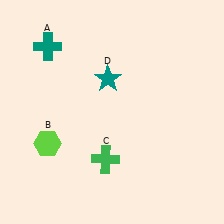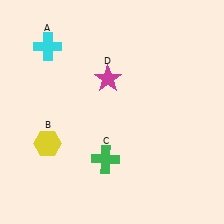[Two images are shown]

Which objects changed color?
A changed from teal to cyan. B changed from lime to yellow. D changed from teal to magenta.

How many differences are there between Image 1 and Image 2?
There are 3 differences between the two images.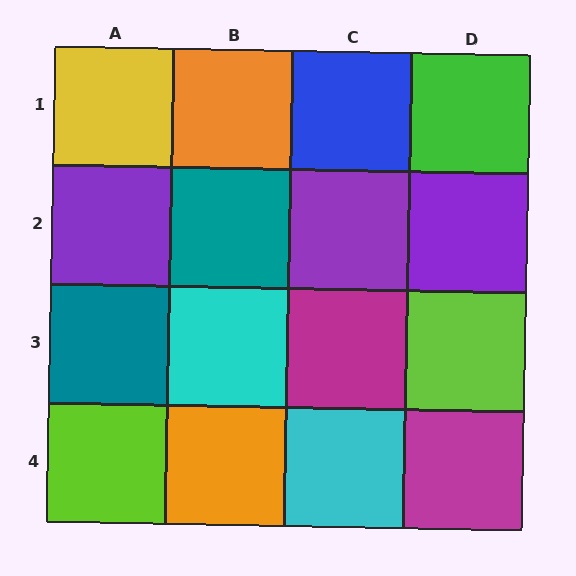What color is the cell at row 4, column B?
Orange.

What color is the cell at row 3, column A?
Teal.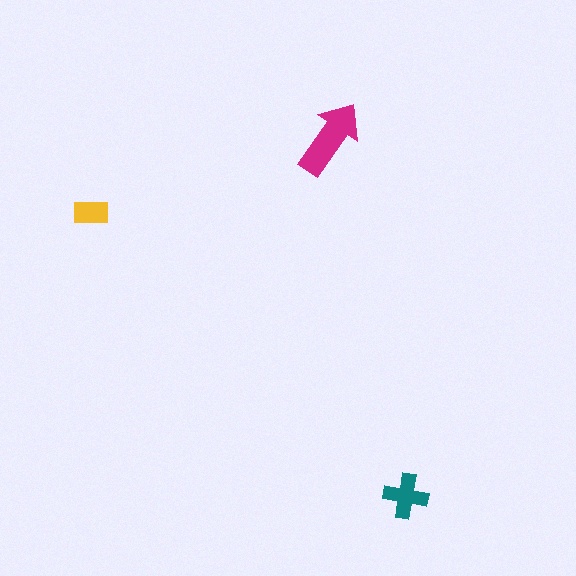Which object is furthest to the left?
The yellow rectangle is leftmost.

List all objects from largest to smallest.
The magenta arrow, the teal cross, the yellow rectangle.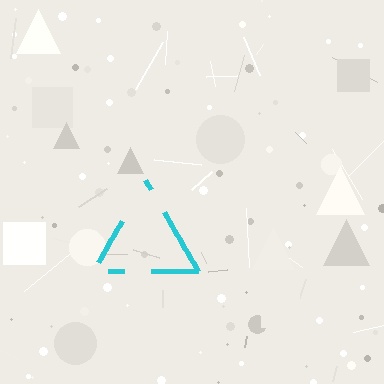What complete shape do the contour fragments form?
The contour fragments form a triangle.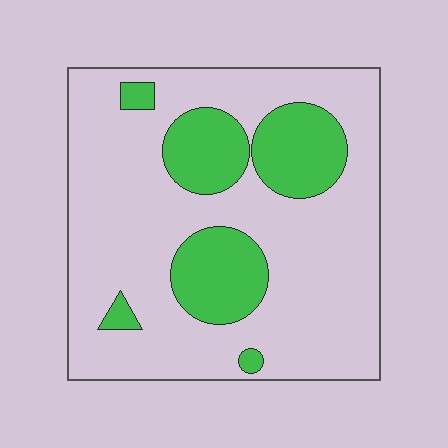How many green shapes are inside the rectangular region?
6.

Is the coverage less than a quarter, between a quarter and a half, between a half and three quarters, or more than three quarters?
Less than a quarter.